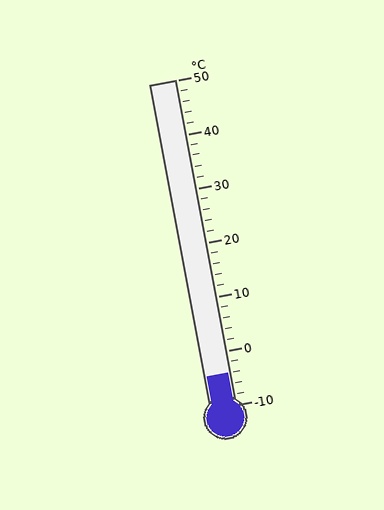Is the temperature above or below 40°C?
The temperature is below 40°C.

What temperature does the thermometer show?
The thermometer shows approximately -4°C.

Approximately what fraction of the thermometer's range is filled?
The thermometer is filled to approximately 10% of its range.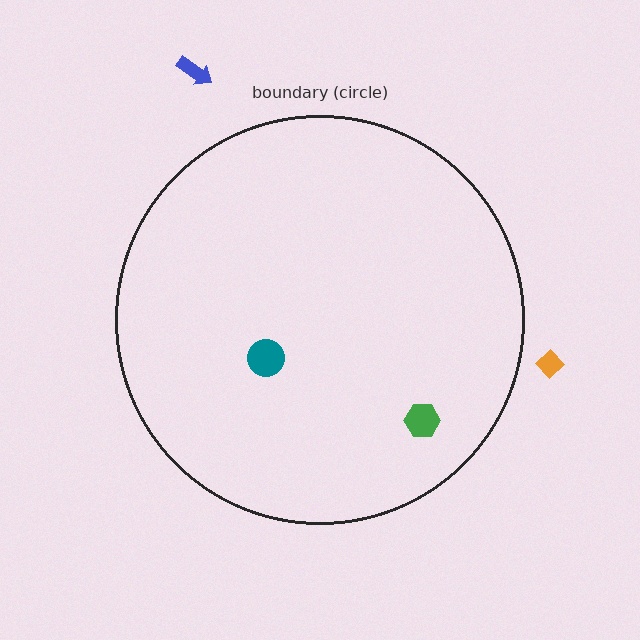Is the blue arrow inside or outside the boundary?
Outside.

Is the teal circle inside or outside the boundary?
Inside.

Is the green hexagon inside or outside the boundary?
Inside.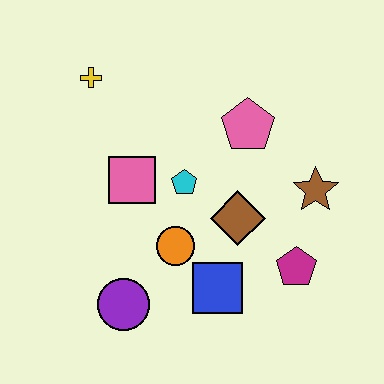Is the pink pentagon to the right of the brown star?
No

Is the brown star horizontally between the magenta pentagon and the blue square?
No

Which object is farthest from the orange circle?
The yellow cross is farthest from the orange circle.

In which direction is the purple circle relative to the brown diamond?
The purple circle is to the left of the brown diamond.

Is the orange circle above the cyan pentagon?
No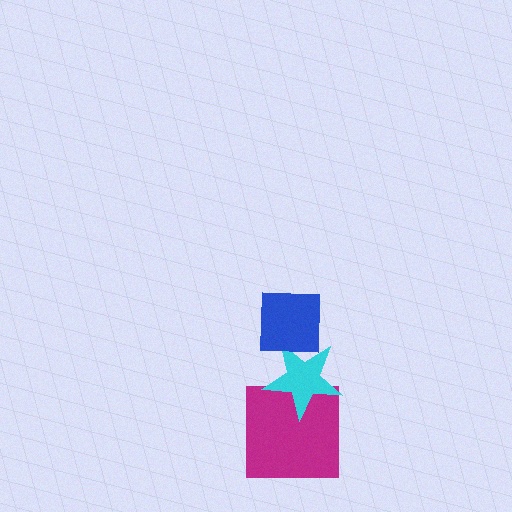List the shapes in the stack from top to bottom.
From top to bottom: the blue square, the cyan star, the magenta square.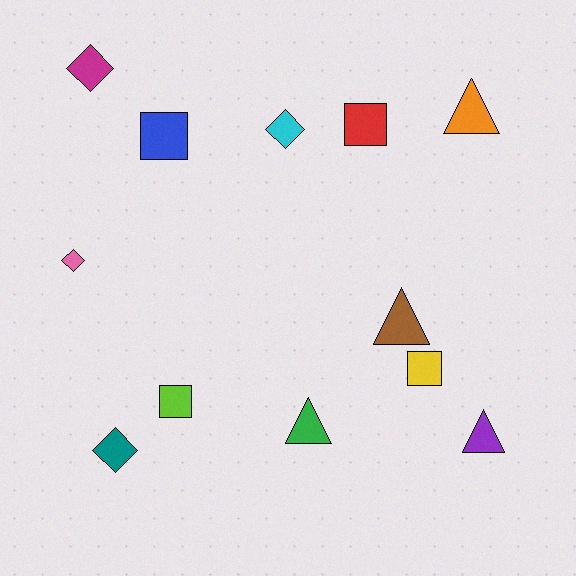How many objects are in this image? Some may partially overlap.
There are 12 objects.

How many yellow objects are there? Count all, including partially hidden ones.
There is 1 yellow object.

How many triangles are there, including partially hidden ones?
There are 4 triangles.